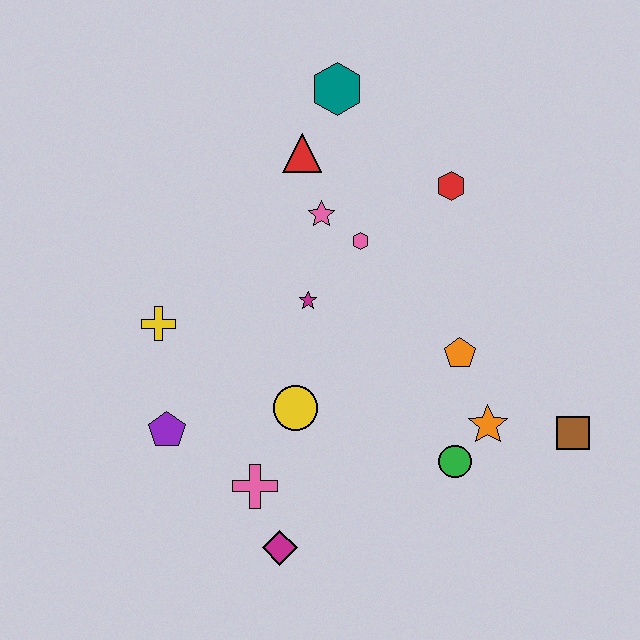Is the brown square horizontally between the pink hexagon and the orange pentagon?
No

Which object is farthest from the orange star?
The teal hexagon is farthest from the orange star.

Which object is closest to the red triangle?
The pink star is closest to the red triangle.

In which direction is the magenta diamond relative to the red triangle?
The magenta diamond is below the red triangle.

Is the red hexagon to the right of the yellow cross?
Yes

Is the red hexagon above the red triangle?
No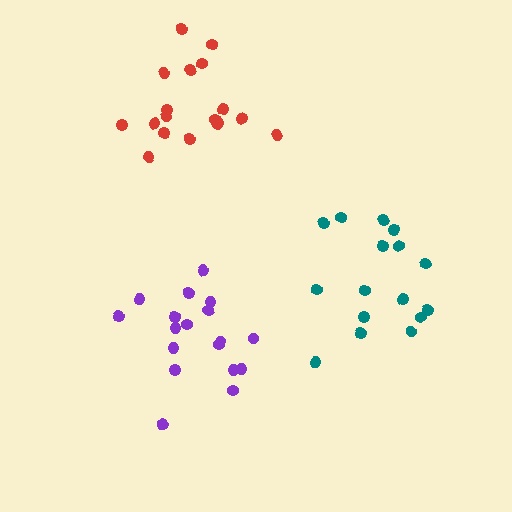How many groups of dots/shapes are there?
There are 3 groups.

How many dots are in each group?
Group 1: 18 dots, Group 2: 16 dots, Group 3: 18 dots (52 total).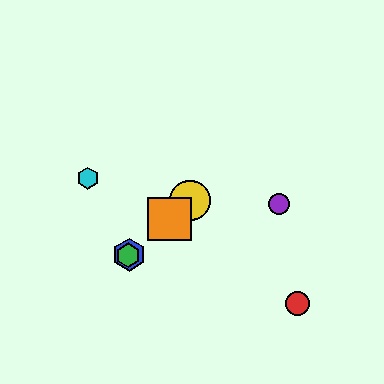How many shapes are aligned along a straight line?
4 shapes (the blue hexagon, the green hexagon, the yellow circle, the orange square) are aligned along a straight line.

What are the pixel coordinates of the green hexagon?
The green hexagon is at (128, 255).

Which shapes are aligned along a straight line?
The blue hexagon, the green hexagon, the yellow circle, the orange square are aligned along a straight line.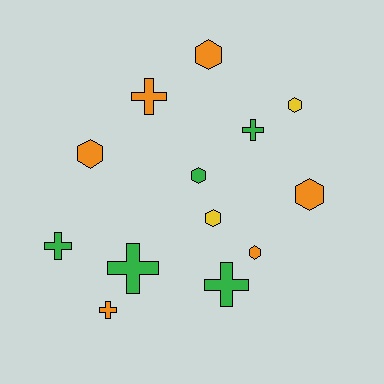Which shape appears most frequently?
Hexagon, with 7 objects.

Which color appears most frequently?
Orange, with 6 objects.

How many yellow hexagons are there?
There are 2 yellow hexagons.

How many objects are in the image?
There are 13 objects.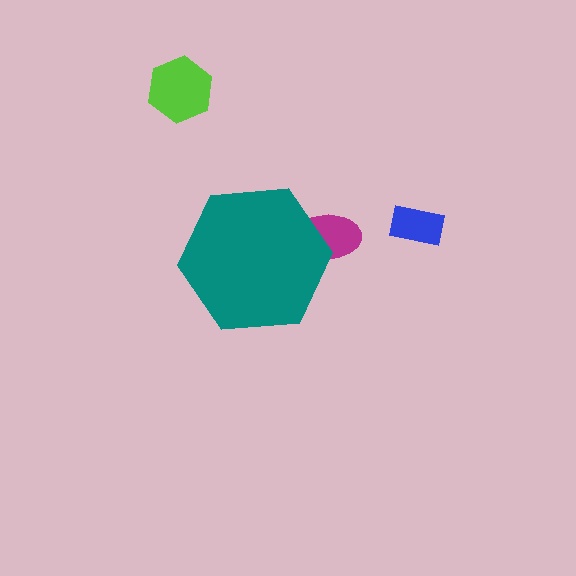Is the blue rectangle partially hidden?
No, the blue rectangle is fully visible.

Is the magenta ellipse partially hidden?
Yes, the magenta ellipse is partially hidden behind the teal hexagon.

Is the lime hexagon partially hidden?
No, the lime hexagon is fully visible.